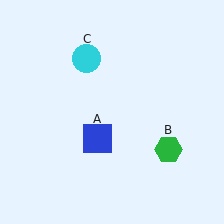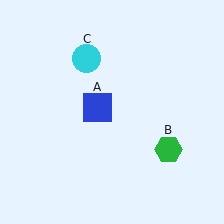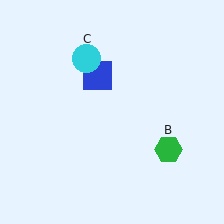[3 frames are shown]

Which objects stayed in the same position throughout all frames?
Green hexagon (object B) and cyan circle (object C) remained stationary.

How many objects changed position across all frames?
1 object changed position: blue square (object A).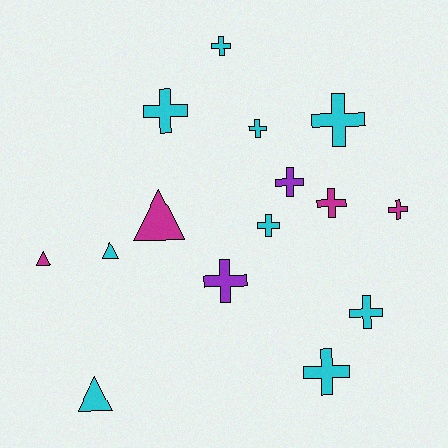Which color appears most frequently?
Cyan, with 9 objects.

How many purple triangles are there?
There are no purple triangles.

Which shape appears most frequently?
Cross, with 11 objects.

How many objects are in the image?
There are 15 objects.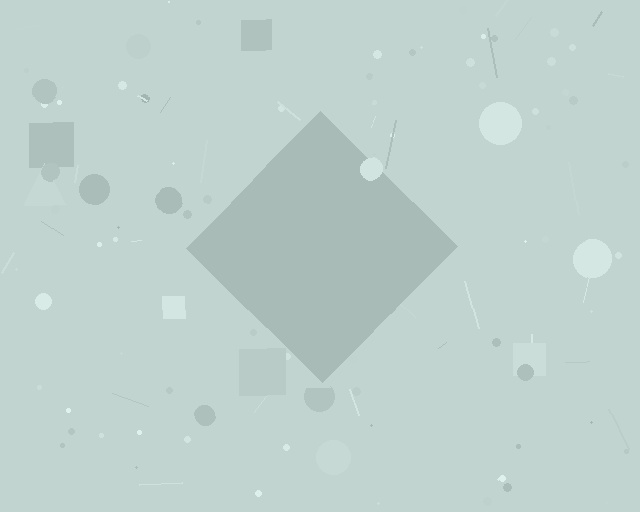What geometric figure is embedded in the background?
A diamond is embedded in the background.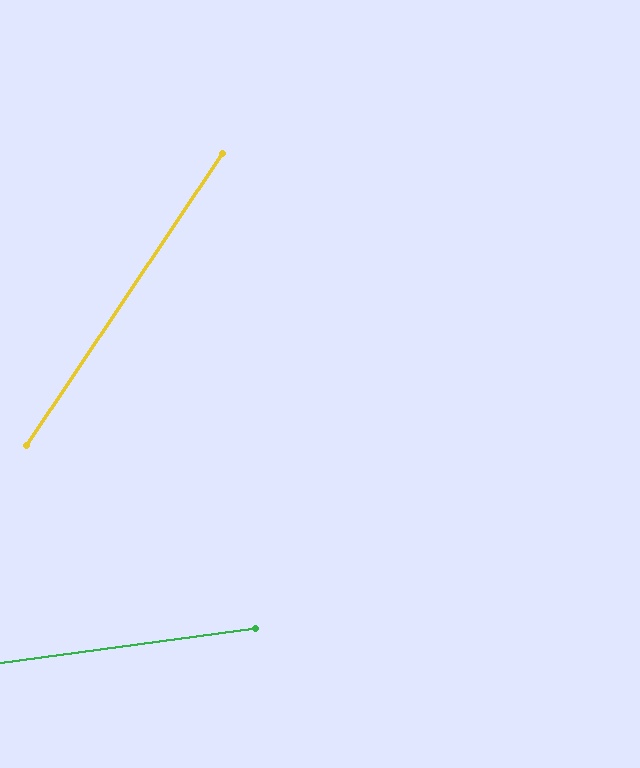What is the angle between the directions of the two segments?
Approximately 48 degrees.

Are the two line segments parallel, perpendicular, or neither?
Neither parallel nor perpendicular — they differ by about 48°.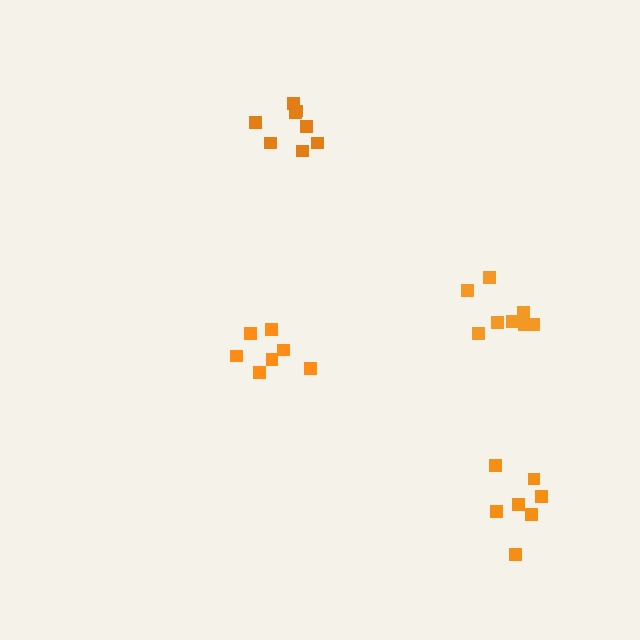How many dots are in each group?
Group 1: 8 dots, Group 2: 7 dots, Group 3: 7 dots, Group 4: 8 dots (30 total).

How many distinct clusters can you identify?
There are 4 distinct clusters.